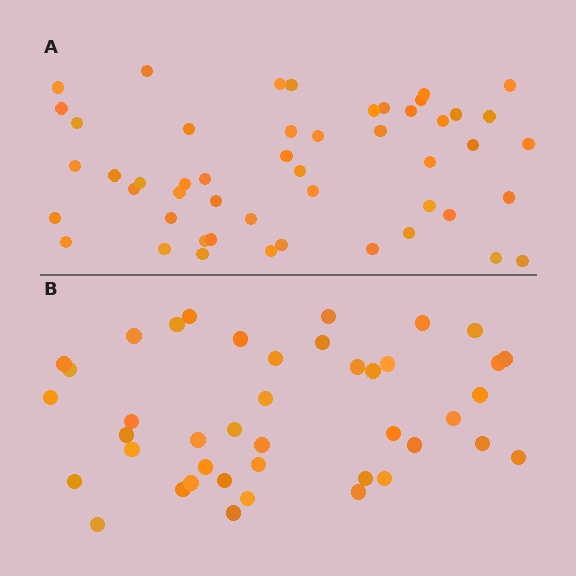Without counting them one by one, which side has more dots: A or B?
Region A (the top region) has more dots.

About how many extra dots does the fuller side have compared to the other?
Region A has roughly 8 or so more dots than region B.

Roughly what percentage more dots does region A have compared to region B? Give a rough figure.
About 20% more.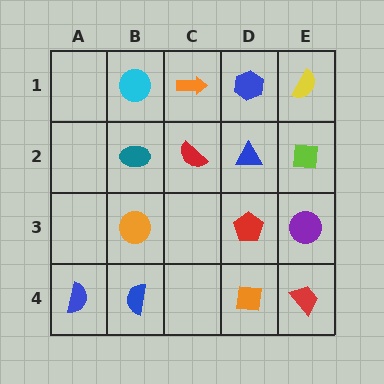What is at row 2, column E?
A lime square.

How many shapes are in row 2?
4 shapes.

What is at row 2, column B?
A teal ellipse.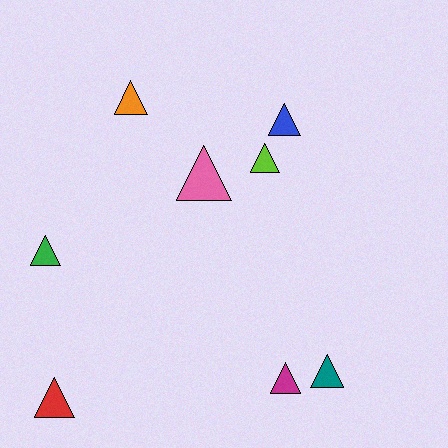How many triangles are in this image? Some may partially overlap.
There are 8 triangles.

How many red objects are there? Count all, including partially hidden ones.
There is 1 red object.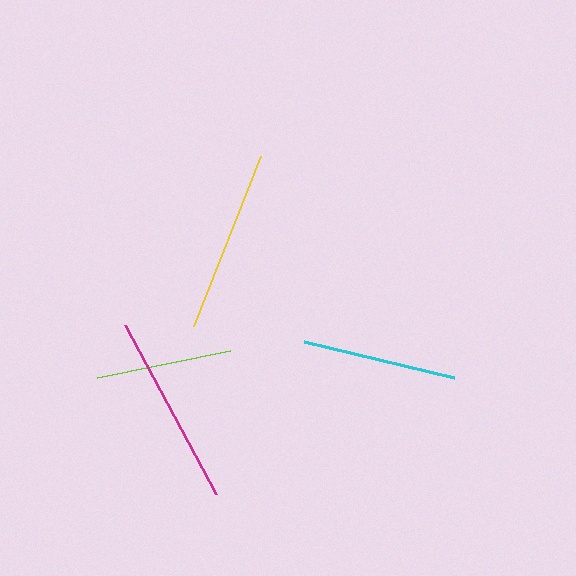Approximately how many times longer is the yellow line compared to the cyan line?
The yellow line is approximately 1.2 times the length of the cyan line.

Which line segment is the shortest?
The lime line is the shortest at approximately 136 pixels.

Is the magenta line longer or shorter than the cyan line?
The magenta line is longer than the cyan line.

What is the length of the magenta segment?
The magenta segment is approximately 192 pixels long.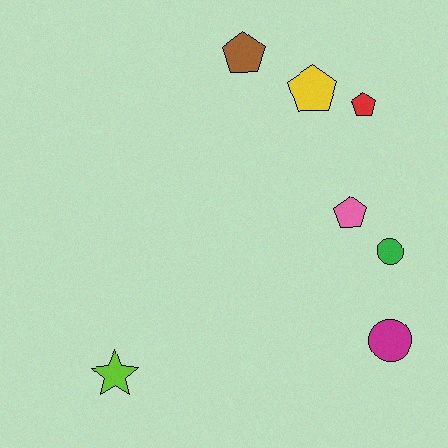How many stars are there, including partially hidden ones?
There is 1 star.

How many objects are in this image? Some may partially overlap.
There are 7 objects.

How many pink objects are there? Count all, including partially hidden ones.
There is 1 pink object.